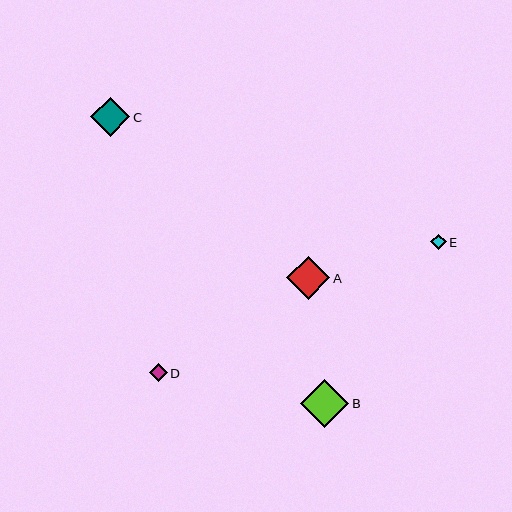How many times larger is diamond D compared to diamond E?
Diamond D is approximately 1.2 times the size of diamond E.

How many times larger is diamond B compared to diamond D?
Diamond B is approximately 2.6 times the size of diamond D.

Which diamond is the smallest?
Diamond E is the smallest with a size of approximately 16 pixels.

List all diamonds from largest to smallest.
From largest to smallest: B, A, C, D, E.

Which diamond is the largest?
Diamond B is the largest with a size of approximately 48 pixels.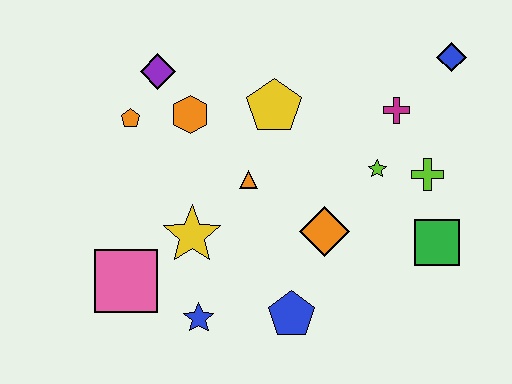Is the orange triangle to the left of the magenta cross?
Yes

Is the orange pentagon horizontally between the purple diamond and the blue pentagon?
No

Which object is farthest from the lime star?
The pink square is farthest from the lime star.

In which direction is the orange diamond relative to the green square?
The orange diamond is to the left of the green square.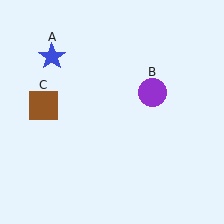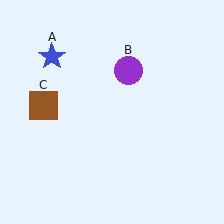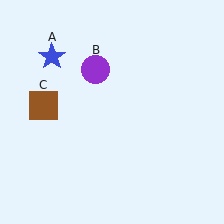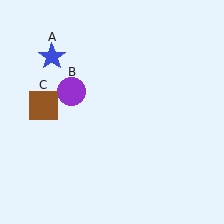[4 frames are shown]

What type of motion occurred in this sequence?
The purple circle (object B) rotated counterclockwise around the center of the scene.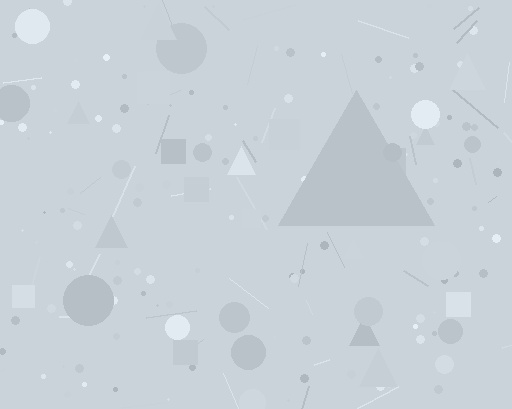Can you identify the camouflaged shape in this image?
The camouflaged shape is a triangle.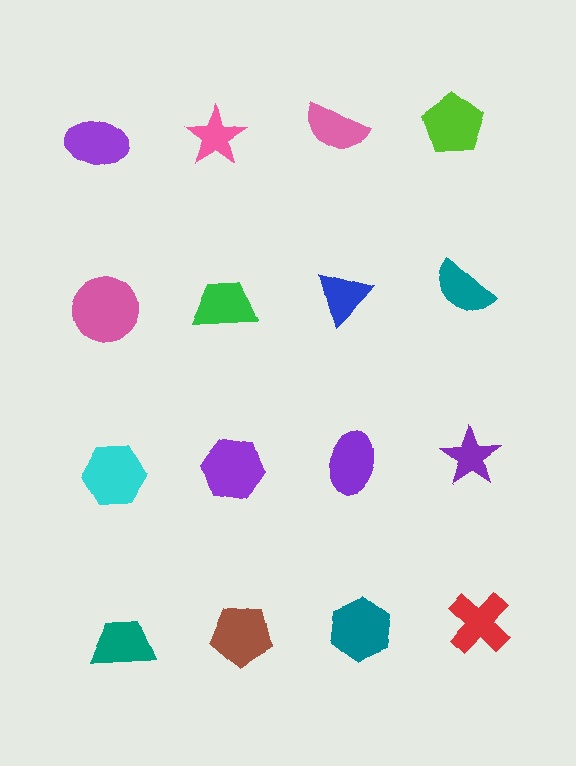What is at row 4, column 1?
A teal trapezoid.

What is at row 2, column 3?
A blue triangle.